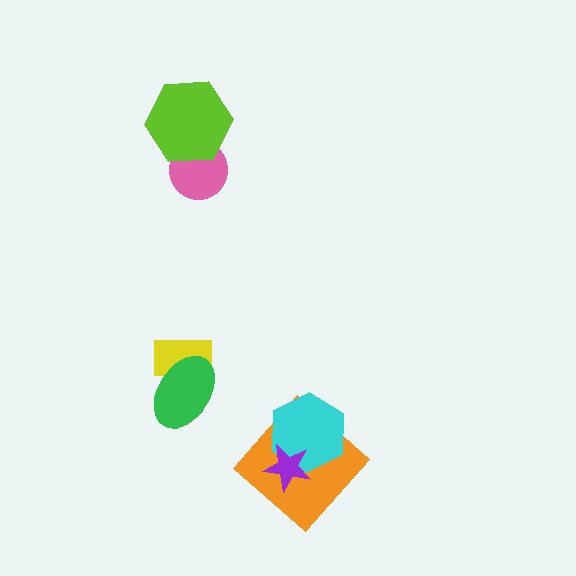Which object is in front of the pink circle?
The lime hexagon is in front of the pink circle.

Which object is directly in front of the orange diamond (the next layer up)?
The cyan hexagon is directly in front of the orange diamond.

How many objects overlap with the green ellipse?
1 object overlaps with the green ellipse.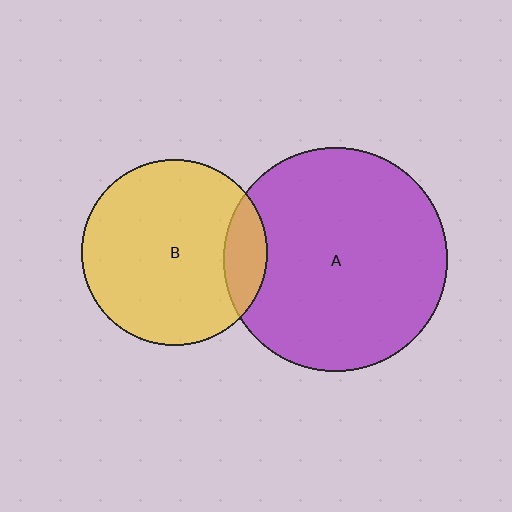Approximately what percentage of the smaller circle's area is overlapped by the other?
Approximately 15%.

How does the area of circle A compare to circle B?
Approximately 1.5 times.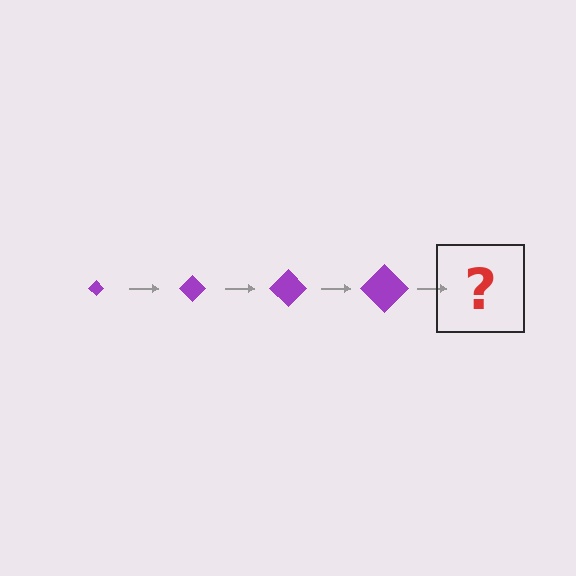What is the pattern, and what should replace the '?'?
The pattern is that the diamond gets progressively larger each step. The '?' should be a purple diamond, larger than the previous one.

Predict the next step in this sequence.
The next step is a purple diamond, larger than the previous one.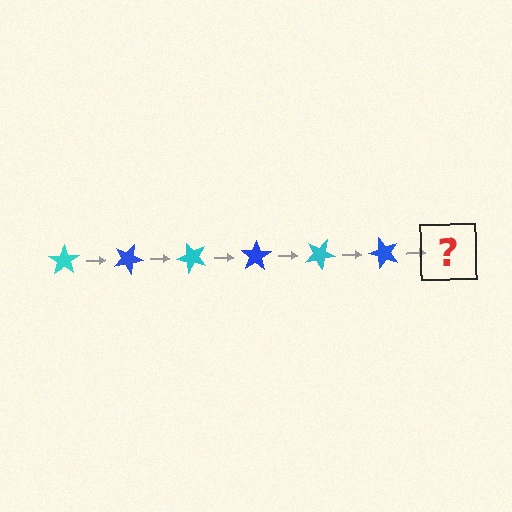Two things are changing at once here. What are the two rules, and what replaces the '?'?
The two rules are that it rotates 25 degrees each step and the color cycles through cyan and blue. The '?' should be a cyan star, rotated 150 degrees from the start.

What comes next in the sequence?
The next element should be a cyan star, rotated 150 degrees from the start.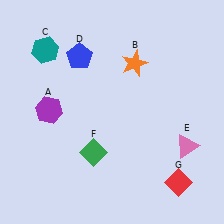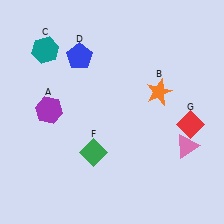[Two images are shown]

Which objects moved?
The objects that moved are: the orange star (B), the red diamond (G).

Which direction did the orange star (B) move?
The orange star (B) moved down.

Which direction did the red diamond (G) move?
The red diamond (G) moved up.